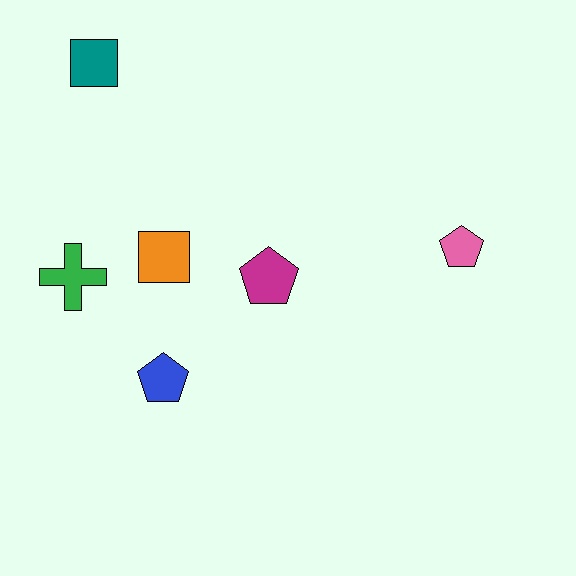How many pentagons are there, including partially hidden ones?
There are 3 pentagons.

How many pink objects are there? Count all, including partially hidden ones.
There is 1 pink object.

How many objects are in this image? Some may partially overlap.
There are 6 objects.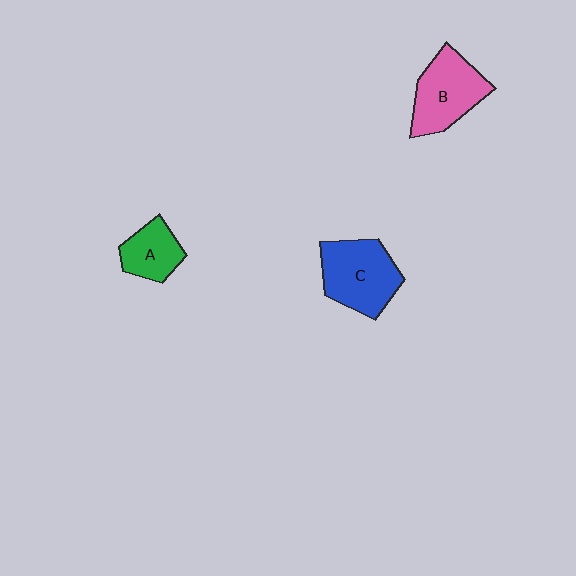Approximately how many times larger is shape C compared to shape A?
Approximately 1.7 times.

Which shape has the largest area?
Shape C (blue).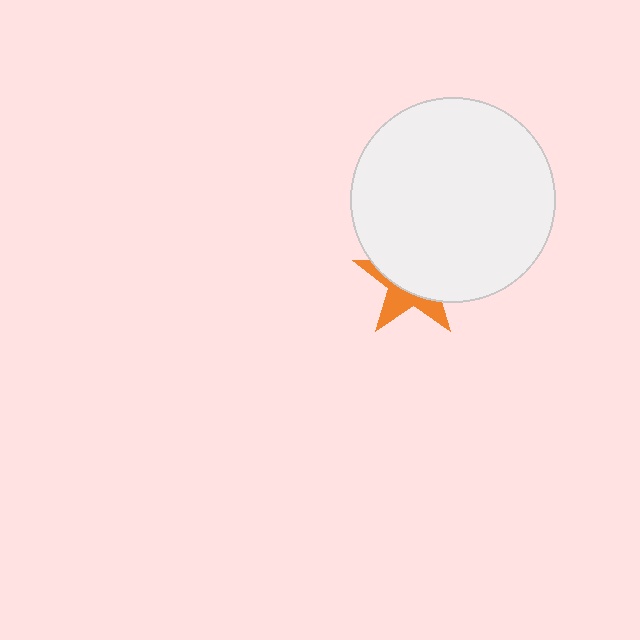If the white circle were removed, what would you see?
You would see the complete orange star.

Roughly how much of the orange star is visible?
A small part of it is visible (roughly 36%).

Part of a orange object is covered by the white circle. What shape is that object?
It is a star.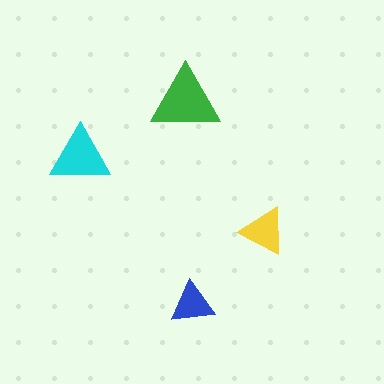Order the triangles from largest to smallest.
the green one, the cyan one, the yellow one, the blue one.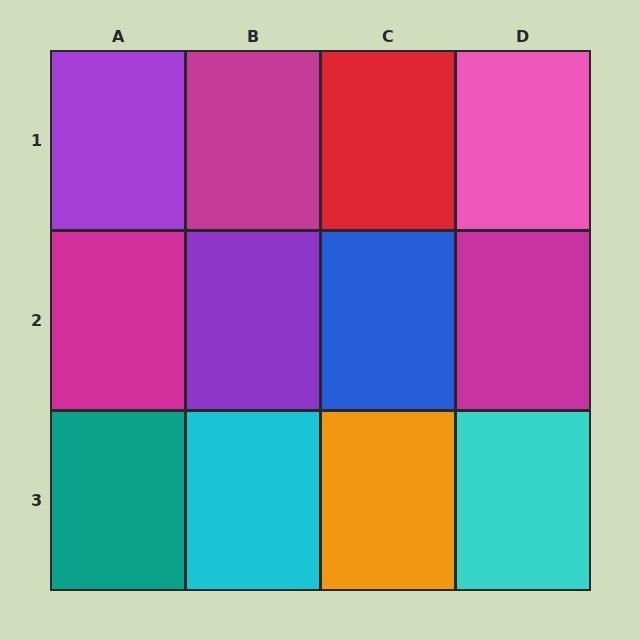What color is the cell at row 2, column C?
Blue.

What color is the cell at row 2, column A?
Magenta.